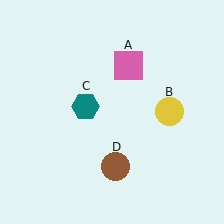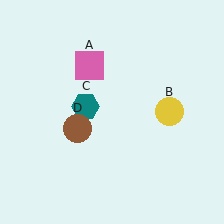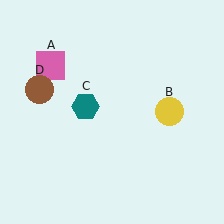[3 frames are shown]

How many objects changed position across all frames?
2 objects changed position: pink square (object A), brown circle (object D).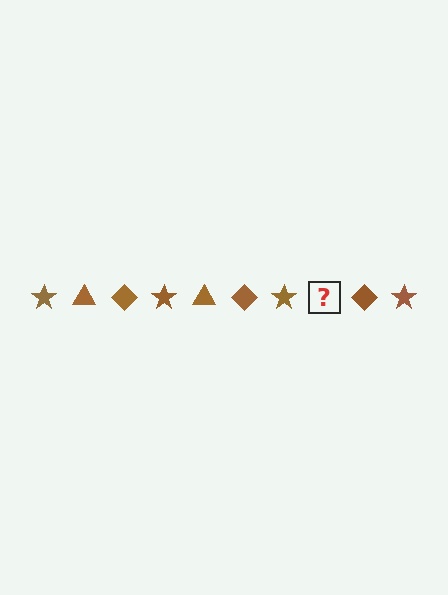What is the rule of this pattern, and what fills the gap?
The rule is that the pattern cycles through star, triangle, diamond shapes in brown. The gap should be filled with a brown triangle.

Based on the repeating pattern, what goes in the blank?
The blank should be a brown triangle.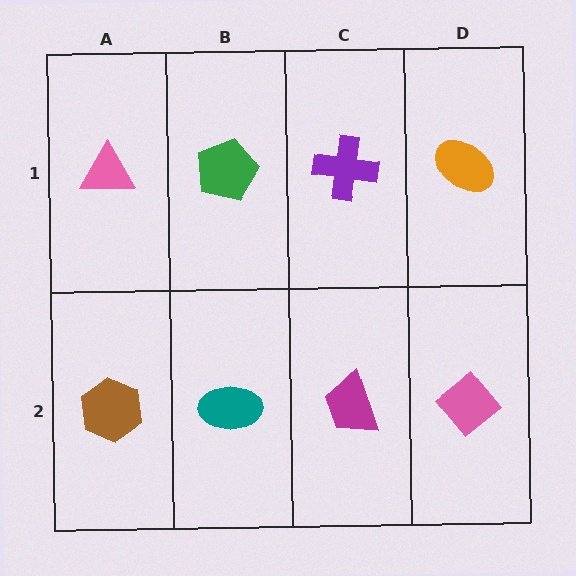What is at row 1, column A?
A pink triangle.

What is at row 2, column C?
A magenta trapezoid.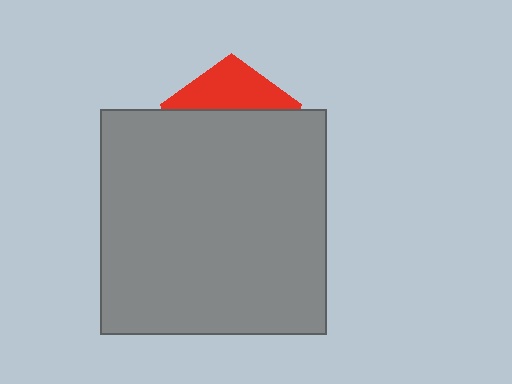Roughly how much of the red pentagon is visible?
A small part of it is visible (roughly 33%).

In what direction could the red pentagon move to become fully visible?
The red pentagon could move up. That would shift it out from behind the gray square entirely.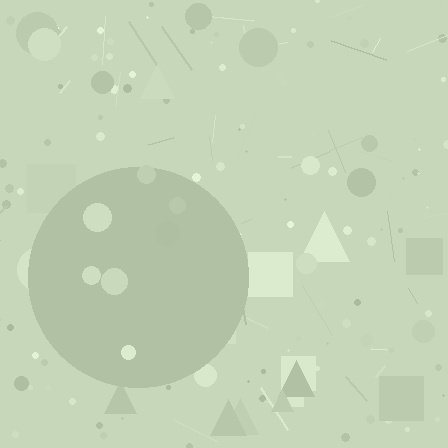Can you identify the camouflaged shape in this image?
The camouflaged shape is a circle.